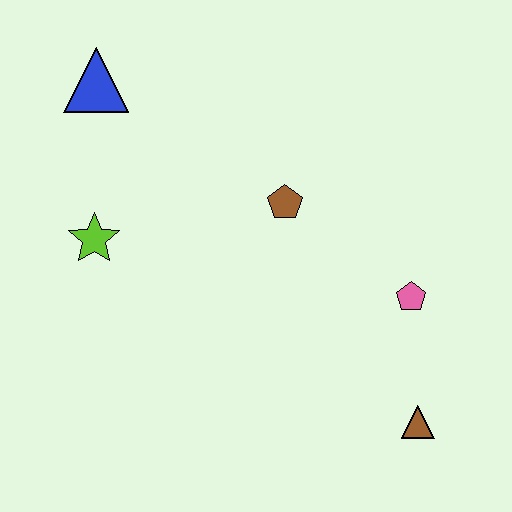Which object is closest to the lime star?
The blue triangle is closest to the lime star.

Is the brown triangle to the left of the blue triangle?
No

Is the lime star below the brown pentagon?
Yes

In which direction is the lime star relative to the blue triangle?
The lime star is below the blue triangle.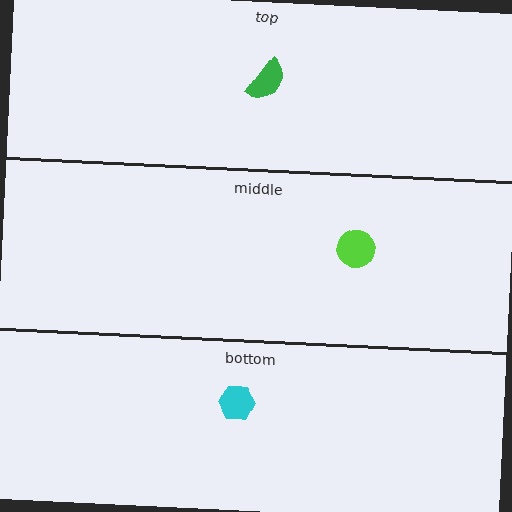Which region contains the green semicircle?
The top region.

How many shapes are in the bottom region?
1.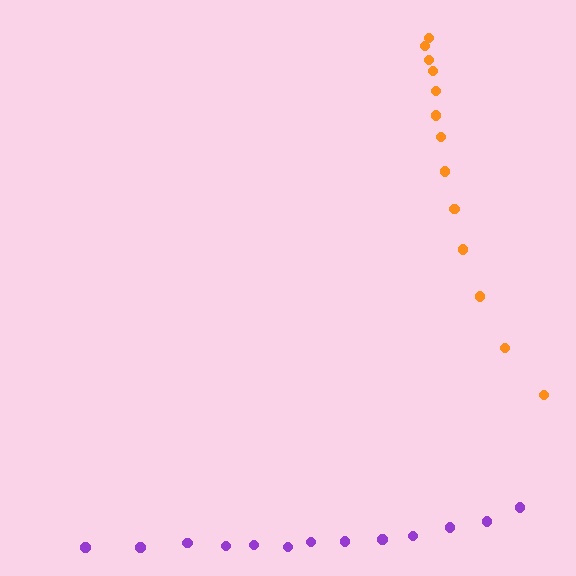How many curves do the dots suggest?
There are 2 distinct paths.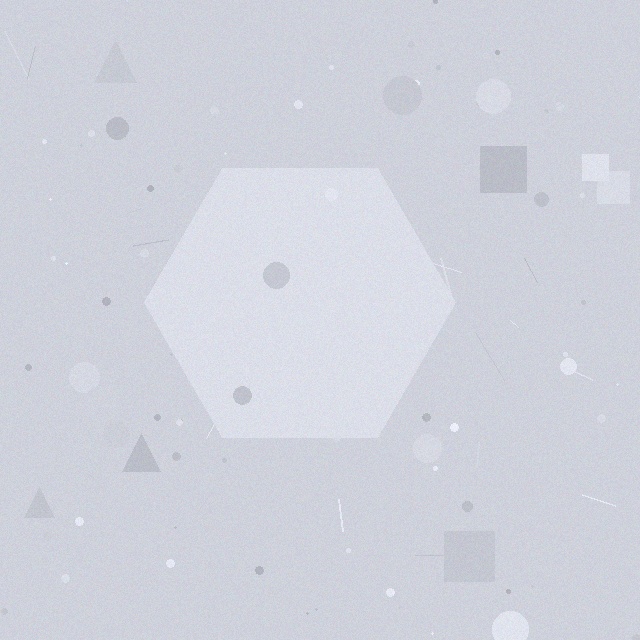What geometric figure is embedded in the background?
A hexagon is embedded in the background.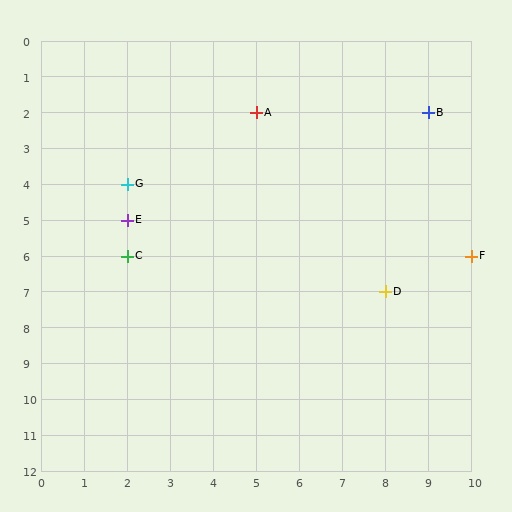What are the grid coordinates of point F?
Point F is at grid coordinates (10, 6).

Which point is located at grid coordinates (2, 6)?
Point C is at (2, 6).